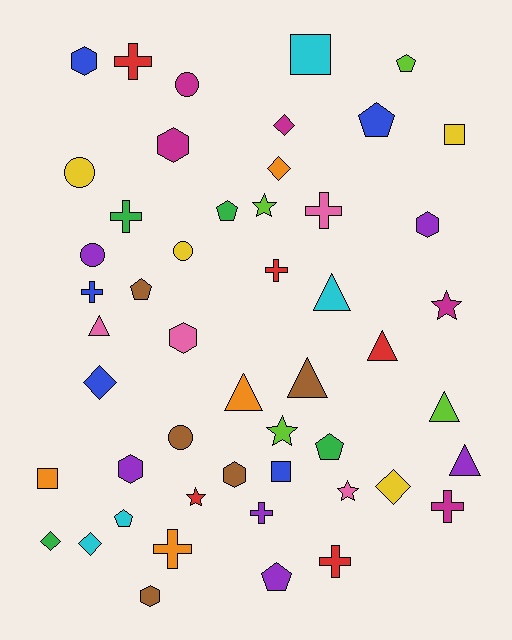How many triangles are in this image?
There are 7 triangles.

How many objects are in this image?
There are 50 objects.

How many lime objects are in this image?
There are 4 lime objects.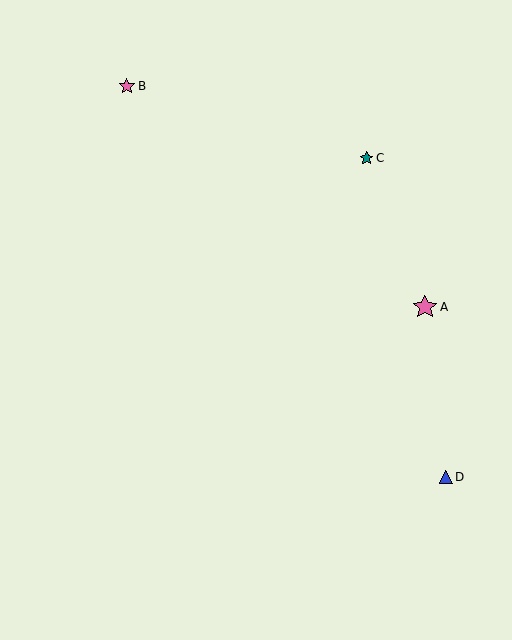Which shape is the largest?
The pink star (labeled A) is the largest.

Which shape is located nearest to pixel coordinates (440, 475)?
The blue triangle (labeled D) at (446, 477) is nearest to that location.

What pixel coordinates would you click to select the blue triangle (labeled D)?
Click at (446, 477) to select the blue triangle D.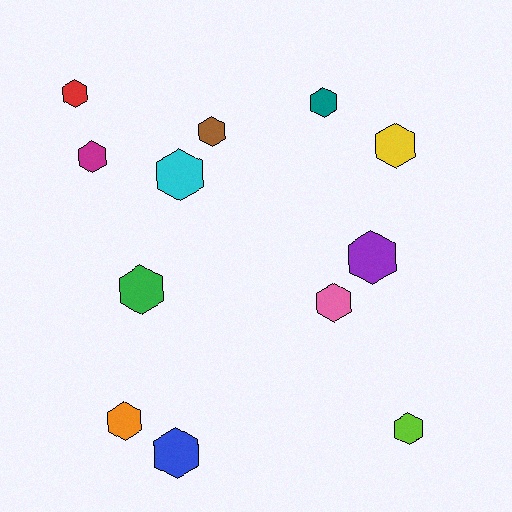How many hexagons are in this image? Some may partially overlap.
There are 12 hexagons.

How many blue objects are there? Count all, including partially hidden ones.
There is 1 blue object.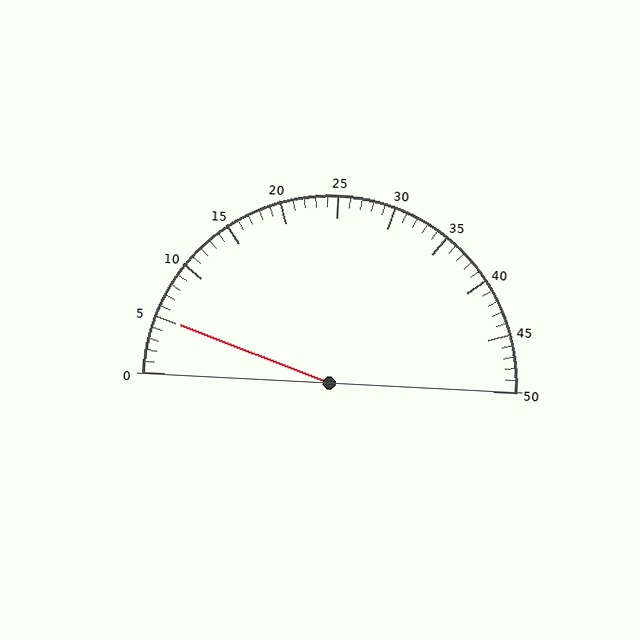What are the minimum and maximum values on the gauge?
The gauge ranges from 0 to 50.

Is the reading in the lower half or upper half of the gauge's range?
The reading is in the lower half of the range (0 to 50).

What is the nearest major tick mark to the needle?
The nearest major tick mark is 5.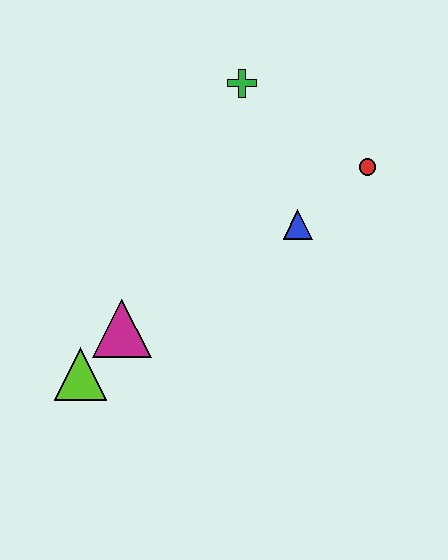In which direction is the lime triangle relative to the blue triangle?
The lime triangle is to the left of the blue triangle.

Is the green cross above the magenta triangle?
Yes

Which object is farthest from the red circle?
The lime triangle is farthest from the red circle.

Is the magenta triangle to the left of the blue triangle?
Yes